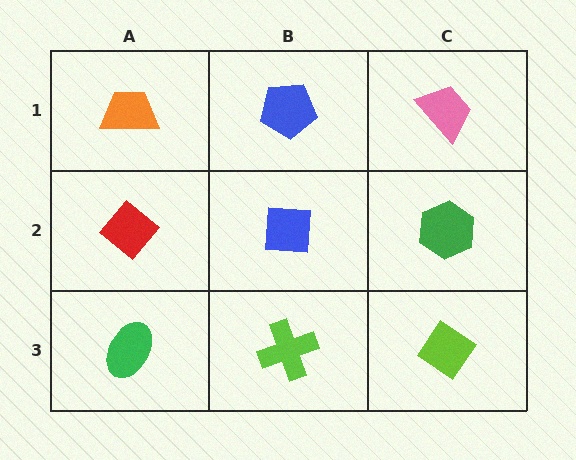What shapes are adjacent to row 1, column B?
A blue square (row 2, column B), an orange trapezoid (row 1, column A), a pink trapezoid (row 1, column C).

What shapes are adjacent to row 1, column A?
A red diamond (row 2, column A), a blue pentagon (row 1, column B).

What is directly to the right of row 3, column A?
A lime cross.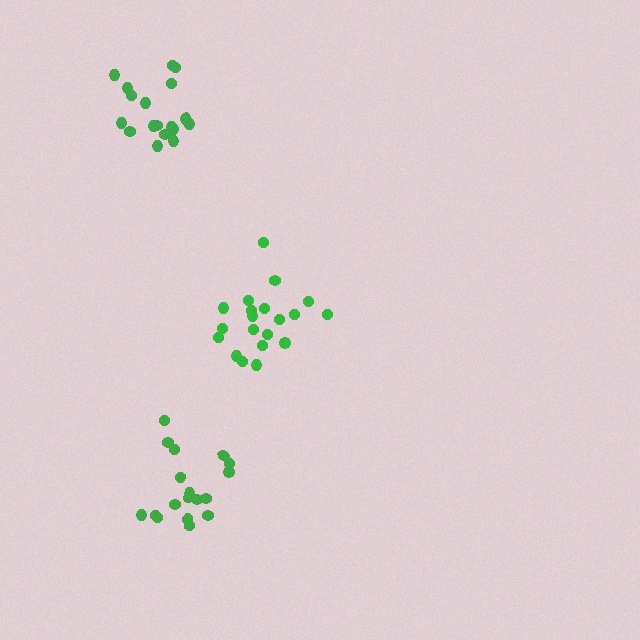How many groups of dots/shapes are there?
There are 3 groups.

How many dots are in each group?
Group 1: 20 dots, Group 2: 18 dots, Group 3: 18 dots (56 total).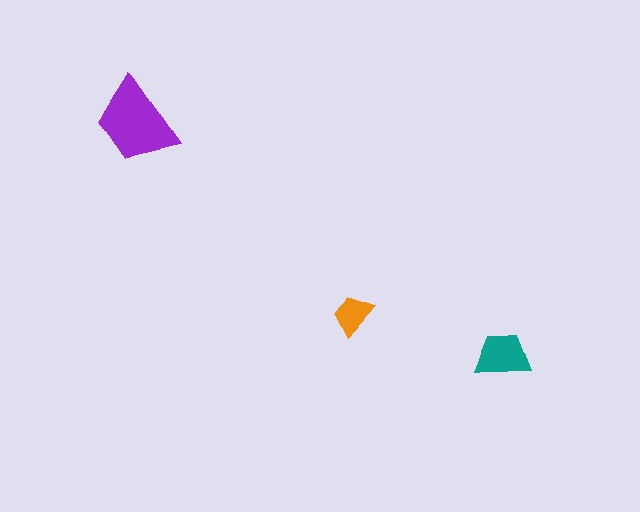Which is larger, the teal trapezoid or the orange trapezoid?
The teal one.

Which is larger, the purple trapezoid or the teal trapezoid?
The purple one.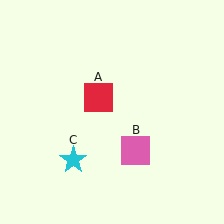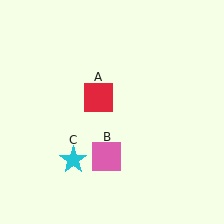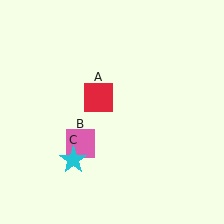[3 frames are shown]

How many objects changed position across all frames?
1 object changed position: pink square (object B).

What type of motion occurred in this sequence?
The pink square (object B) rotated clockwise around the center of the scene.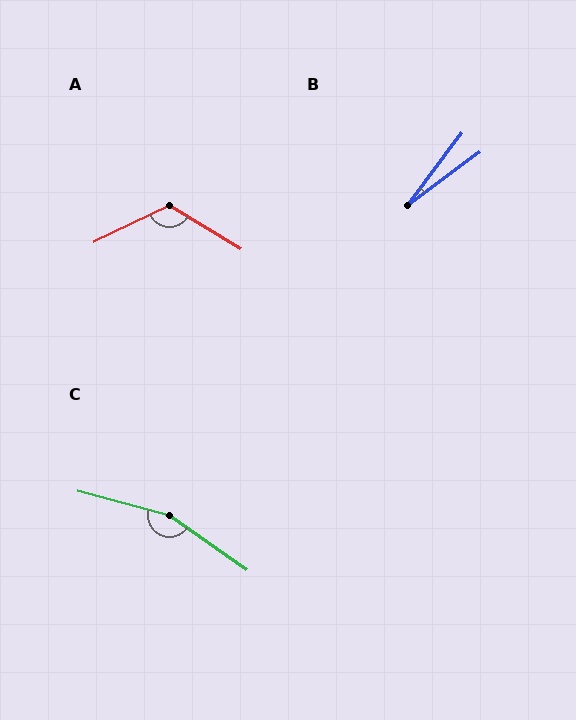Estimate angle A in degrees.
Approximately 123 degrees.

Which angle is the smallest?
B, at approximately 17 degrees.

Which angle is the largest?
C, at approximately 160 degrees.